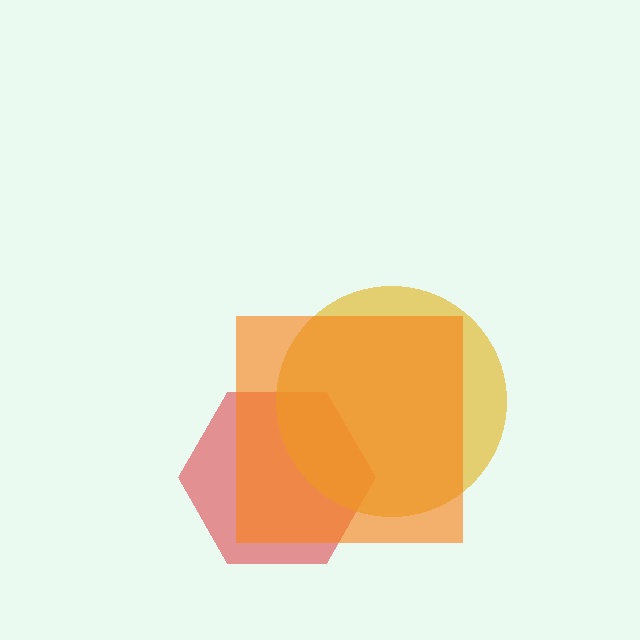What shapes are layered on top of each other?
The layered shapes are: a red hexagon, a yellow circle, an orange square.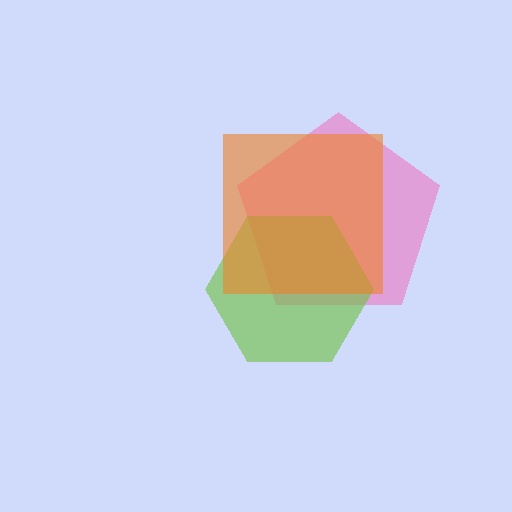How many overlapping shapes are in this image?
There are 3 overlapping shapes in the image.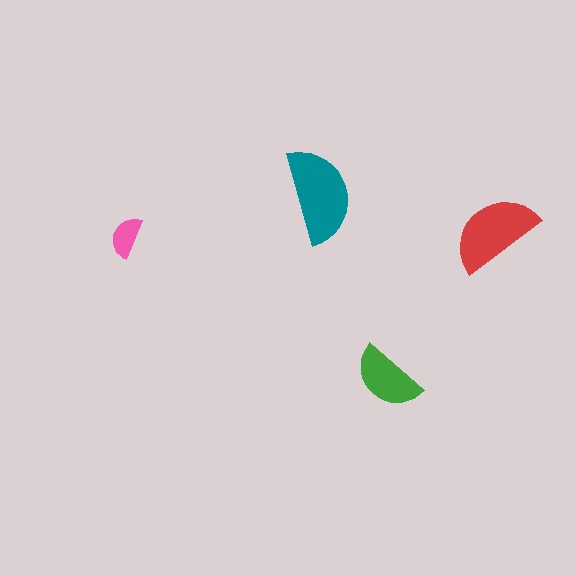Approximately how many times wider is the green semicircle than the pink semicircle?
About 1.5 times wider.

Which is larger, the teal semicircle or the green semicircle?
The teal one.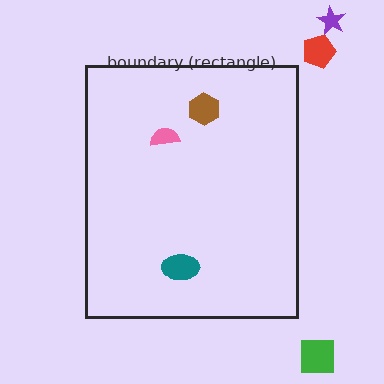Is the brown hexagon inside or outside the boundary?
Inside.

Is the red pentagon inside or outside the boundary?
Outside.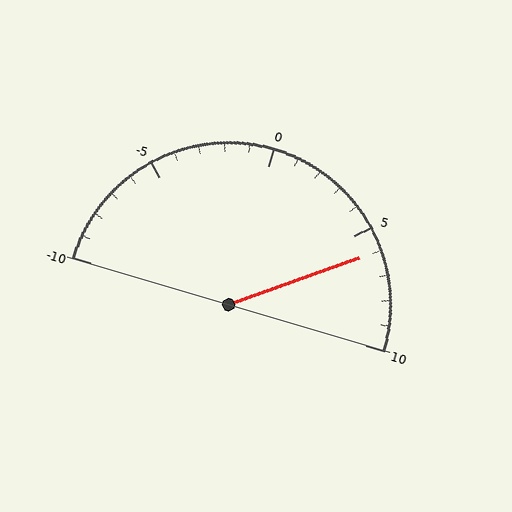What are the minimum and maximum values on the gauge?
The gauge ranges from -10 to 10.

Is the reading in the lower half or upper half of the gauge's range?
The reading is in the upper half of the range (-10 to 10).